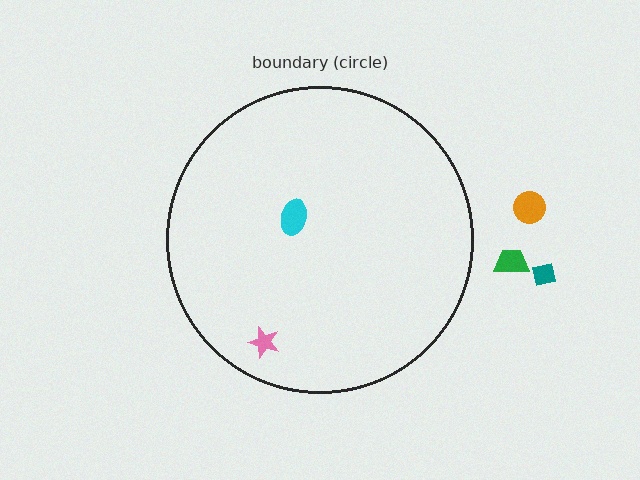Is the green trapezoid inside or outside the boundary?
Outside.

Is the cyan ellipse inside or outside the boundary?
Inside.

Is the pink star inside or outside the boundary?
Inside.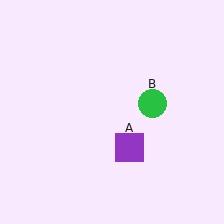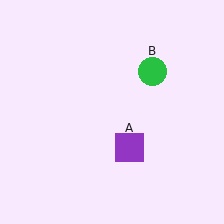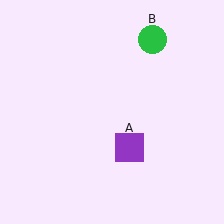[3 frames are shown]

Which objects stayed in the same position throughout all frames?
Purple square (object A) remained stationary.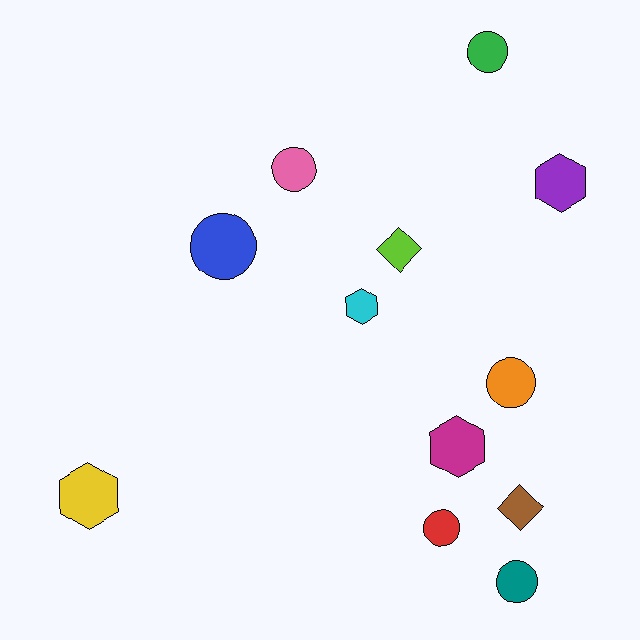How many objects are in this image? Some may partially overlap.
There are 12 objects.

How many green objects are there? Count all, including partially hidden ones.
There is 1 green object.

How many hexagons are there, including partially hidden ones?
There are 4 hexagons.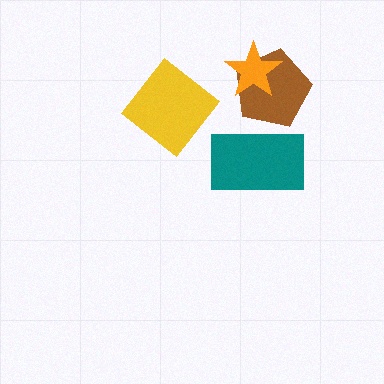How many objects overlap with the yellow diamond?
0 objects overlap with the yellow diamond.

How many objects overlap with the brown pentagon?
2 objects overlap with the brown pentagon.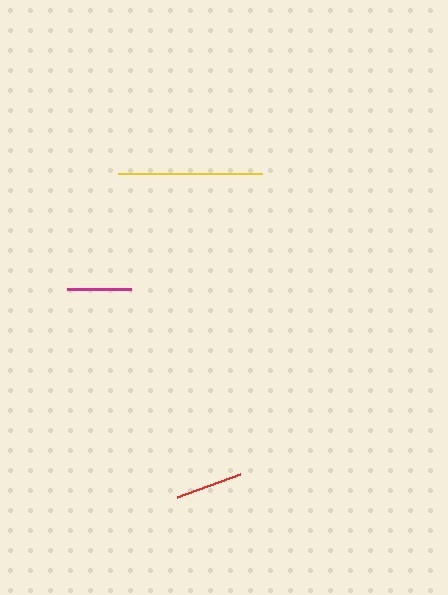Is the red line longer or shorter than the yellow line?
The yellow line is longer than the red line.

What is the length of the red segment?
The red segment is approximately 67 pixels long.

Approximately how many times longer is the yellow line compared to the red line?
The yellow line is approximately 2.2 times the length of the red line.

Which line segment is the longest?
The yellow line is the longest at approximately 144 pixels.